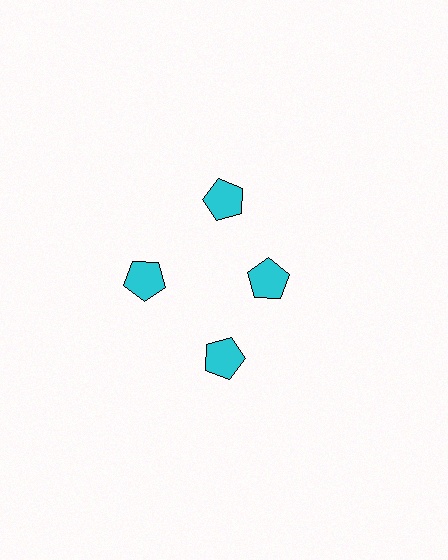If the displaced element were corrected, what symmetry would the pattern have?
It would have 4-fold rotational symmetry — the pattern would map onto itself every 90 degrees.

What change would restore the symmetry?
The symmetry would be restored by moving it outward, back onto the ring so that all 4 pentagons sit at equal angles and equal distance from the center.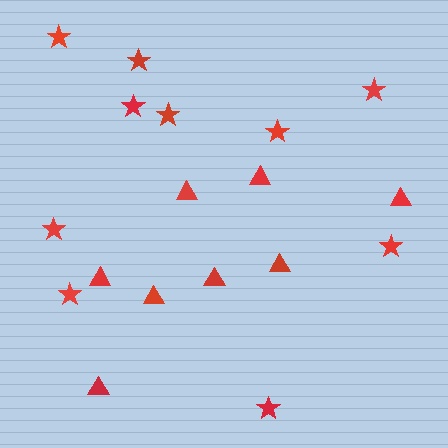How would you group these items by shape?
There are 2 groups: one group of stars (10) and one group of triangles (8).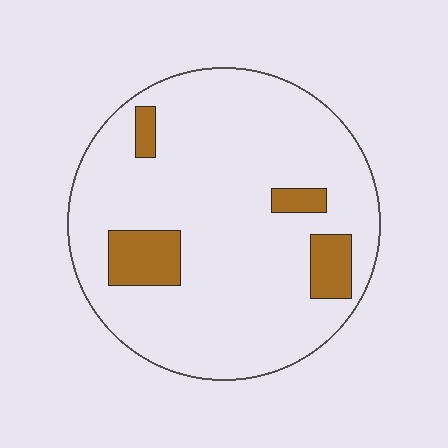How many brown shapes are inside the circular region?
4.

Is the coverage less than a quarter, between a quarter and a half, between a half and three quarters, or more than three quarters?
Less than a quarter.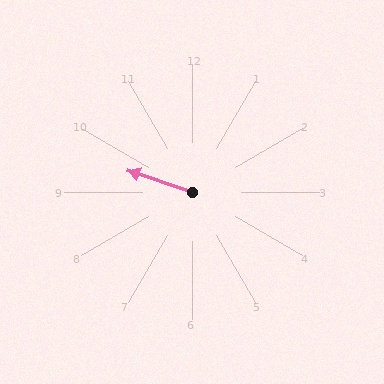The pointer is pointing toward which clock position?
Roughly 10 o'clock.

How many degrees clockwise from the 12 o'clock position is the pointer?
Approximately 289 degrees.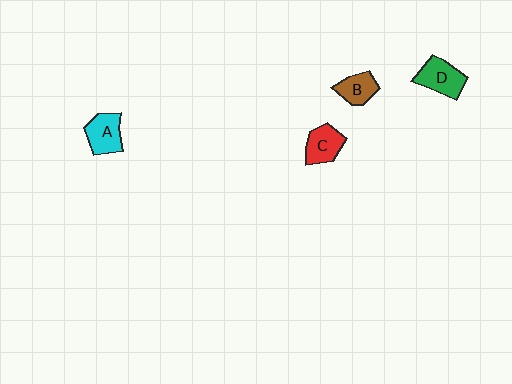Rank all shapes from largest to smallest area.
From largest to smallest: D (green), A (cyan), C (red), B (brown).